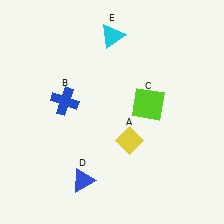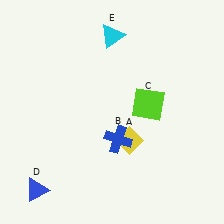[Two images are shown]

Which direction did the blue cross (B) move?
The blue cross (B) moved right.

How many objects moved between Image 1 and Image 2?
2 objects moved between the two images.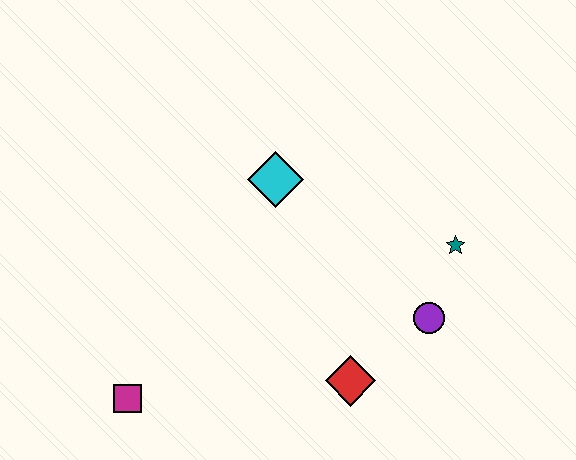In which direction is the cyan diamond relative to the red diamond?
The cyan diamond is above the red diamond.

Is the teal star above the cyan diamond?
No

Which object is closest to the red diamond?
The purple circle is closest to the red diamond.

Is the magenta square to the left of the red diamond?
Yes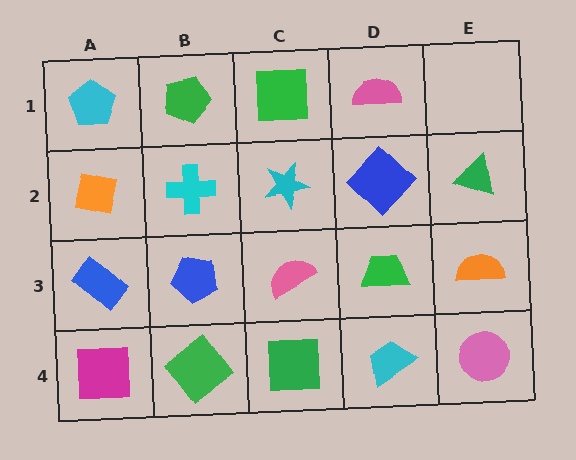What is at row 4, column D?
A cyan trapezoid.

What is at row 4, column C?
A green square.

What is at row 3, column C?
A pink semicircle.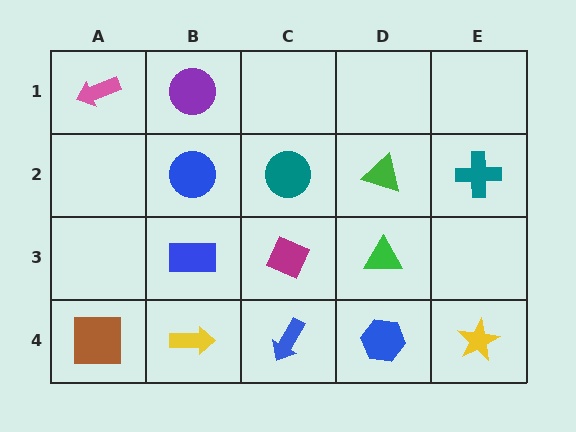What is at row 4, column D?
A blue hexagon.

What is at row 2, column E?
A teal cross.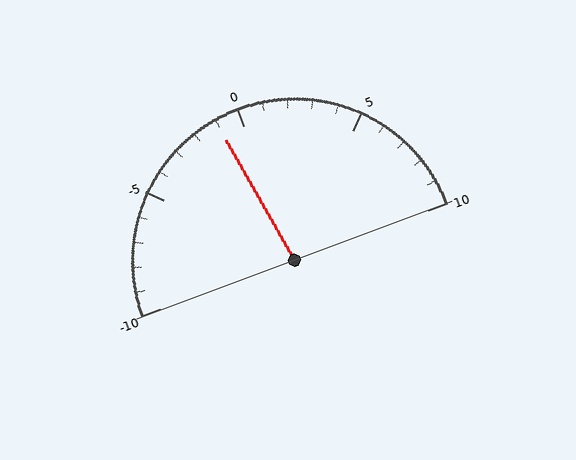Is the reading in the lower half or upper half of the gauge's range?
The reading is in the lower half of the range (-10 to 10).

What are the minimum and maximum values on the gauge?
The gauge ranges from -10 to 10.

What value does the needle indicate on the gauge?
The needle indicates approximately -1.